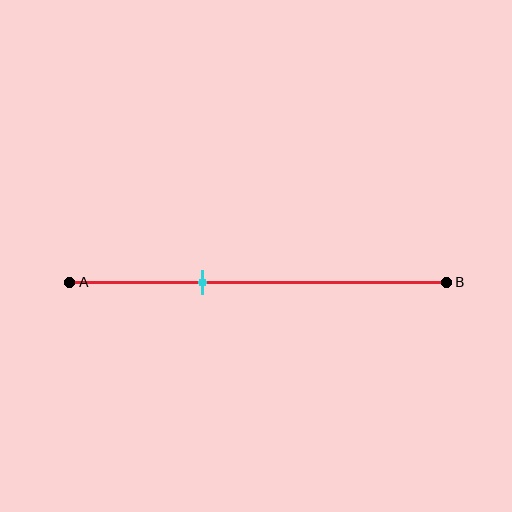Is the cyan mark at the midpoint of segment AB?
No, the mark is at about 35% from A, not at the 50% midpoint.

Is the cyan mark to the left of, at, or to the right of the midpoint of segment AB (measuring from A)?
The cyan mark is to the left of the midpoint of segment AB.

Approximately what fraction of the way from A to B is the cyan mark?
The cyan mark is approximately 35% of the way from A to B.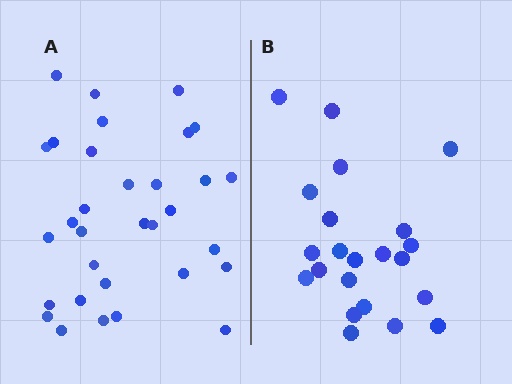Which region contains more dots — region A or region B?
Region A (the left region) has more dots.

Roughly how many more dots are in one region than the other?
Region A has roughly 10 or so more dots than region B.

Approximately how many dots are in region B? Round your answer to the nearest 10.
About 20 dots. (The exact count is 22, which rounds to 20.)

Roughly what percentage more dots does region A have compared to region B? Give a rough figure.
About 45% more.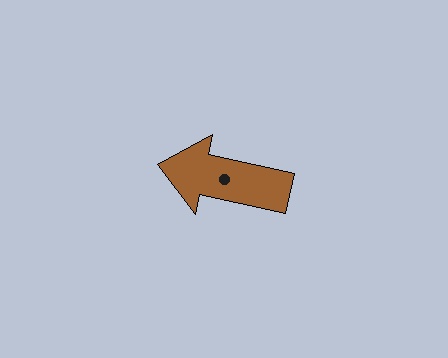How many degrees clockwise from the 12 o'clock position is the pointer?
Approximately 282 degrees.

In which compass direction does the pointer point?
West.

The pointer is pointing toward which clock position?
Roughly 9 o'clock.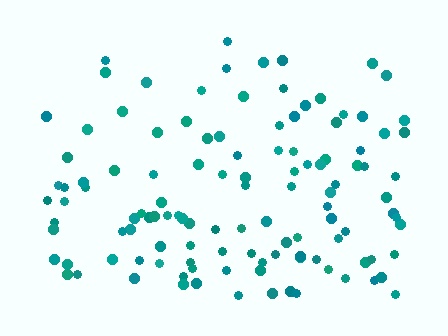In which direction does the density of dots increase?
From top to bottom, with the bottom side densest.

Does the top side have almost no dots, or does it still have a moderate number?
Still a moderate number, just noticeably fewer than the bottom.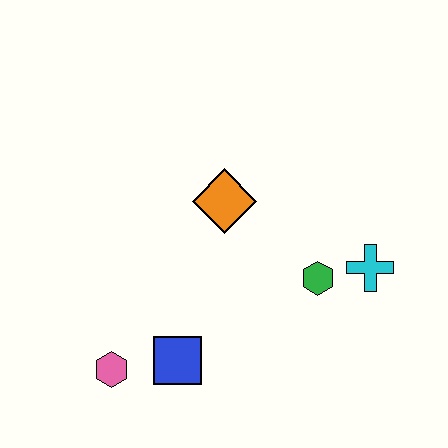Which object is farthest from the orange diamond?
The pink hexagon is farthest from the orange diamond.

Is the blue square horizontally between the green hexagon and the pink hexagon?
Yes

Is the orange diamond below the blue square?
No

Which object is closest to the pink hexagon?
The blue square is closest to the pink hexagon.